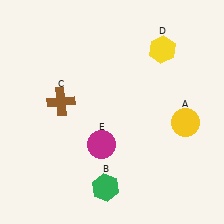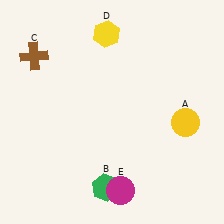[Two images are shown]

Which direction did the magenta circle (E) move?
The magenta circle (E) moved down.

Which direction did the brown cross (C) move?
The brown cross (C) moved up.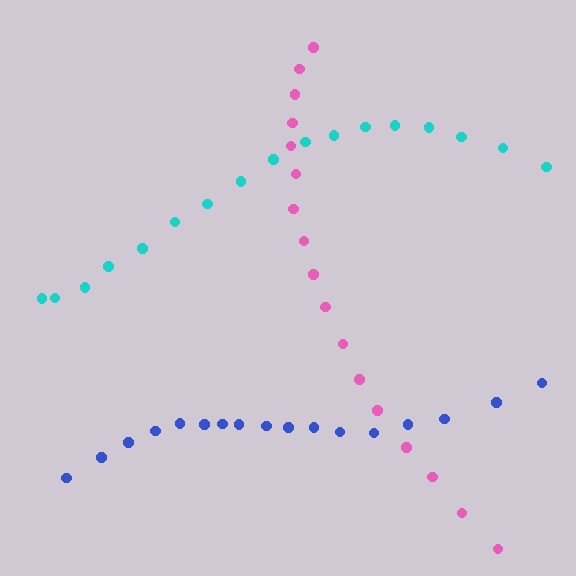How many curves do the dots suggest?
There are 3 distinct paths.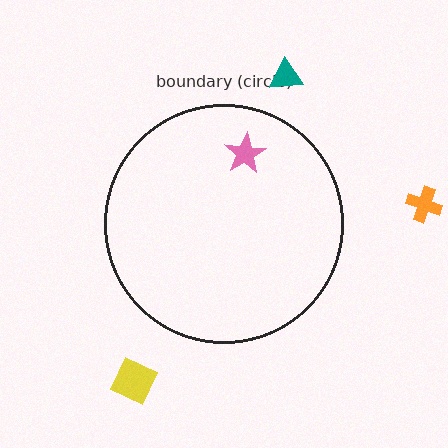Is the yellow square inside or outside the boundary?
Outside.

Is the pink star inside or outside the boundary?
Inside.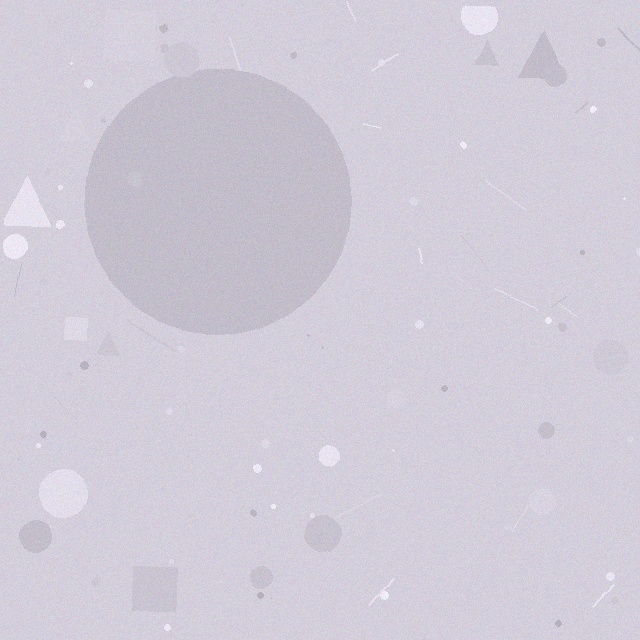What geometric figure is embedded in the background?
A circle is embedded in the background.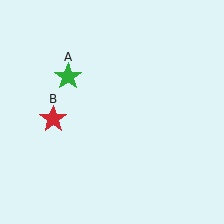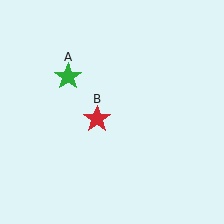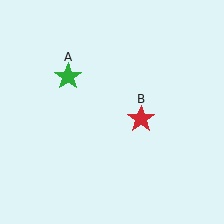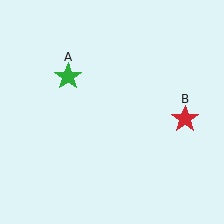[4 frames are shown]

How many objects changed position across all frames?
1 object changed position: red star (object B).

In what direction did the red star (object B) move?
The red star (object B) moved right.